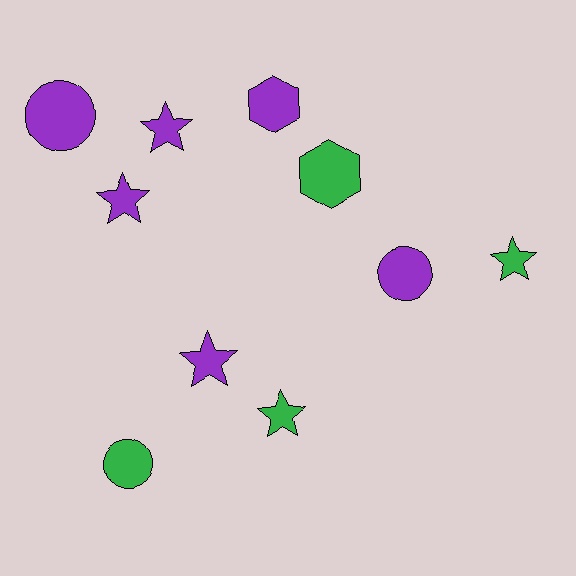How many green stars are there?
There are 2 green stars.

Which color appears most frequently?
Purple, with 6 objects.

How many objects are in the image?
There are 10 objects.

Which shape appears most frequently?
Star, with 5 objects.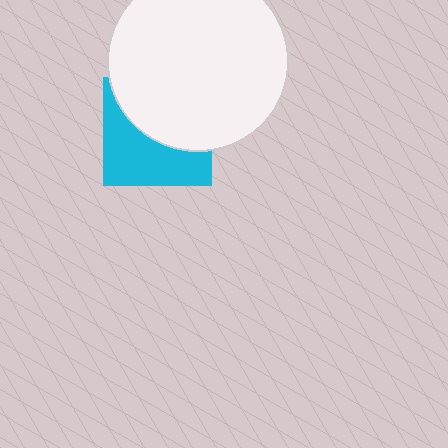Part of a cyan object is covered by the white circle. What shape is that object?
It is a square.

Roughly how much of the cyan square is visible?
About half of it is visible (roughly 49%).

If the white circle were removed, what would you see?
You would see the complete cyan square.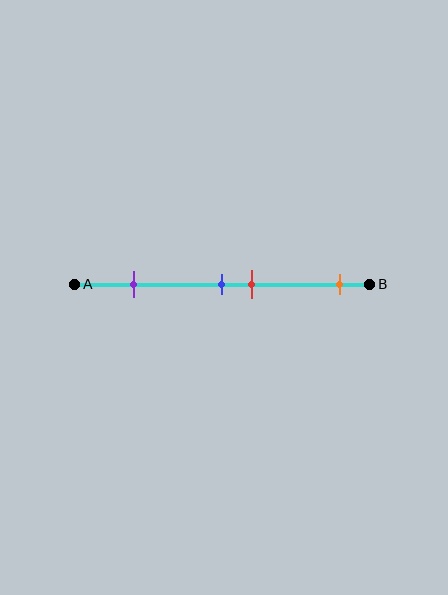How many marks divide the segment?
There are 4 marks dividing the segment.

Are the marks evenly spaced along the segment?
No, the marks are not evenly spaced.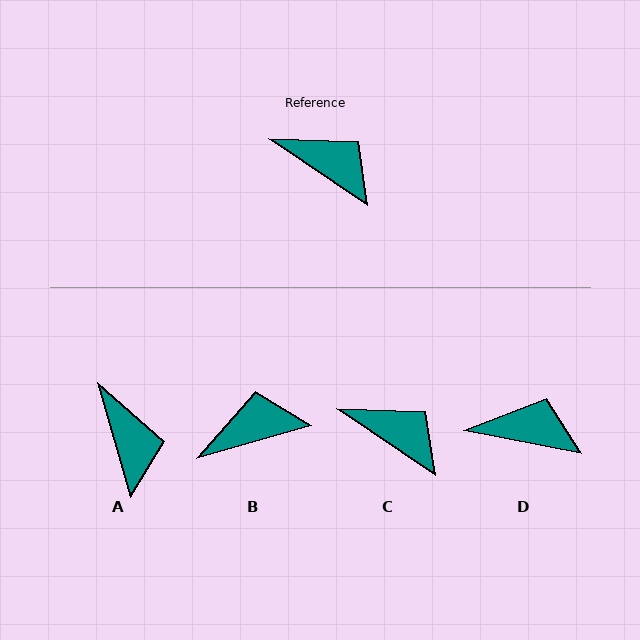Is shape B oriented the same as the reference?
No, it is off by about 51 degrees.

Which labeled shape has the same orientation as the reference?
C.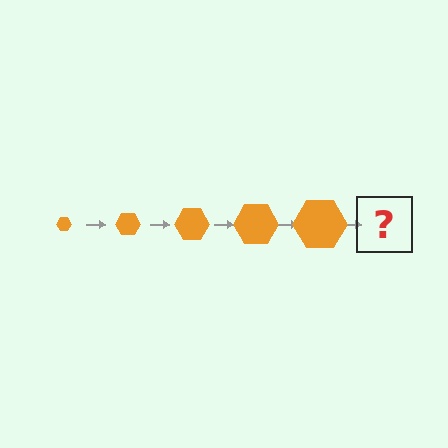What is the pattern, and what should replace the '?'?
The pattern is that the hexagon gets progressively larger each step. The '?' should be an orange hexagon, larger than the previous one.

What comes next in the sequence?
The next element should be an orange hexagon, larger than the previous one.